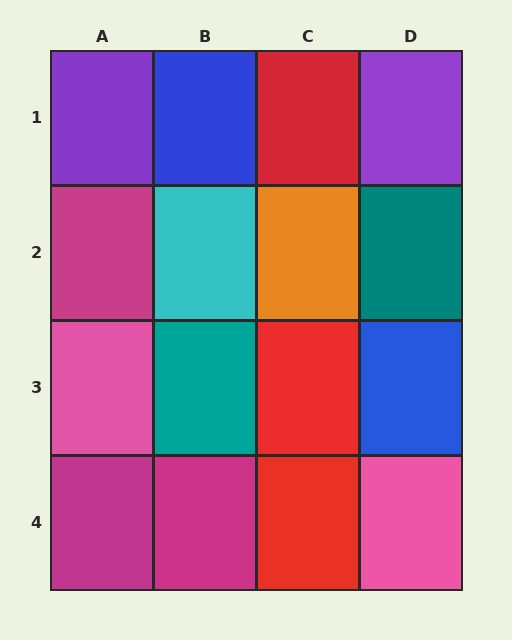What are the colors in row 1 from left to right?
Purple, blue, red, purple.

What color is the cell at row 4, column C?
Red.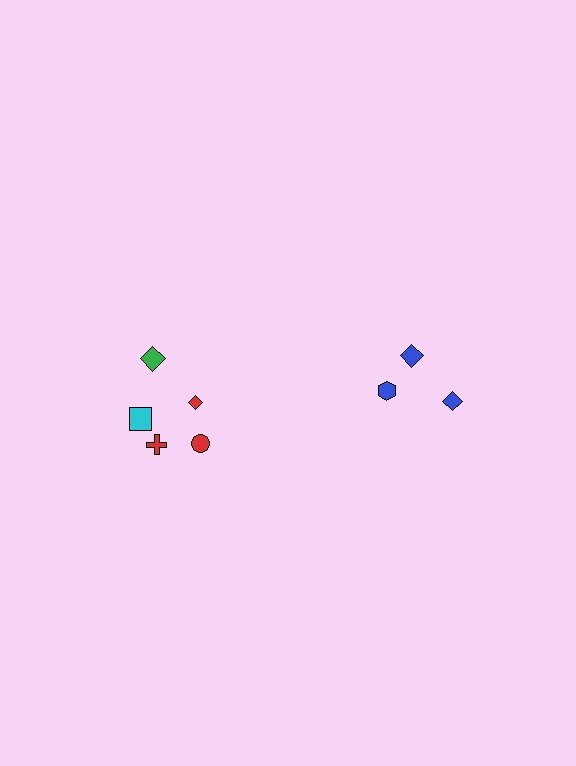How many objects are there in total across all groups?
There are 8 objects.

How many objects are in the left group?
There are 5 objects.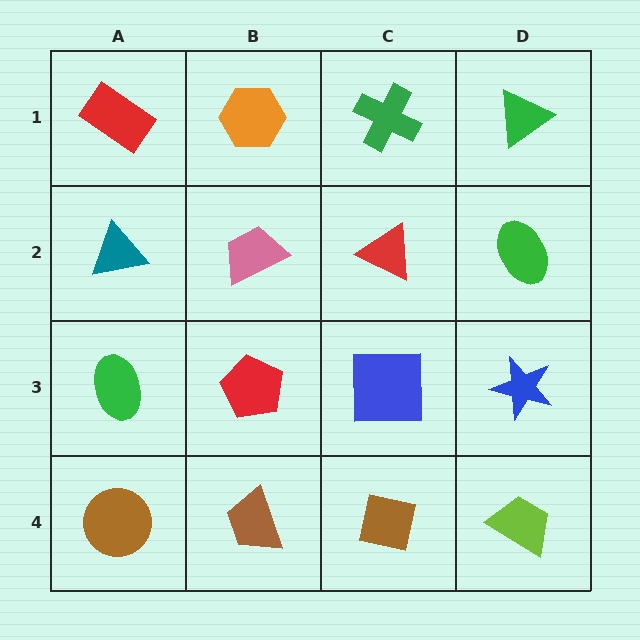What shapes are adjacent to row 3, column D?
A green ellipse (row 2, column D), a lime trapezoid (row 4, column D), a blue square (row 3, column C).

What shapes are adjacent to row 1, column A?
A teal triangle (row 2, column A), an orange hexagon (row 1, column B).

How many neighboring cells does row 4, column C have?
3.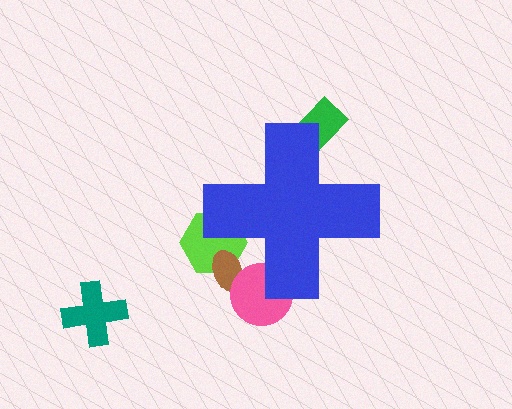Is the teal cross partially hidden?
No, the teal cross is fully visible.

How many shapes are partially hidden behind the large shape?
4 shapes are partially hidden.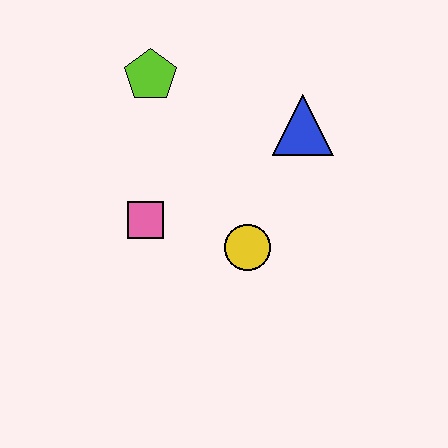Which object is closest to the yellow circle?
The pink square is closest to the yellow circle.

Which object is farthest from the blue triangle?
The pink square is farthest from the blue triangle.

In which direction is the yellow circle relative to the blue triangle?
The yellow circle is below the blue triangle.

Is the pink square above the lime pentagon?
No